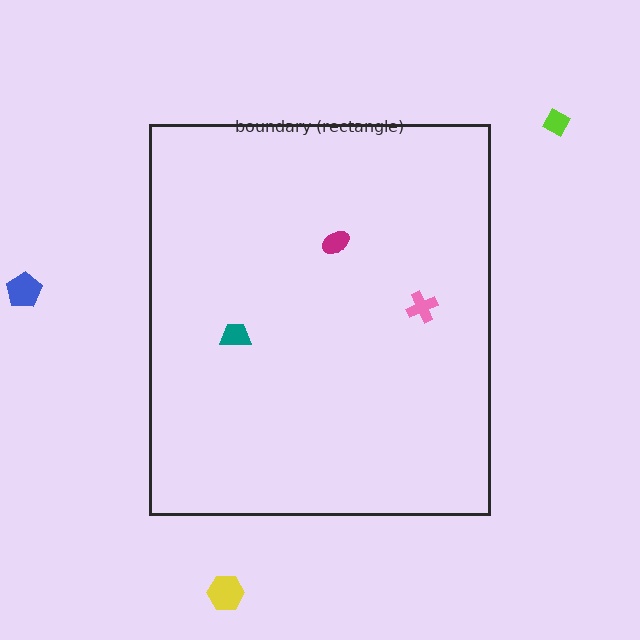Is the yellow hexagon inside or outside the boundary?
Outside.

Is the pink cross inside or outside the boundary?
Inside.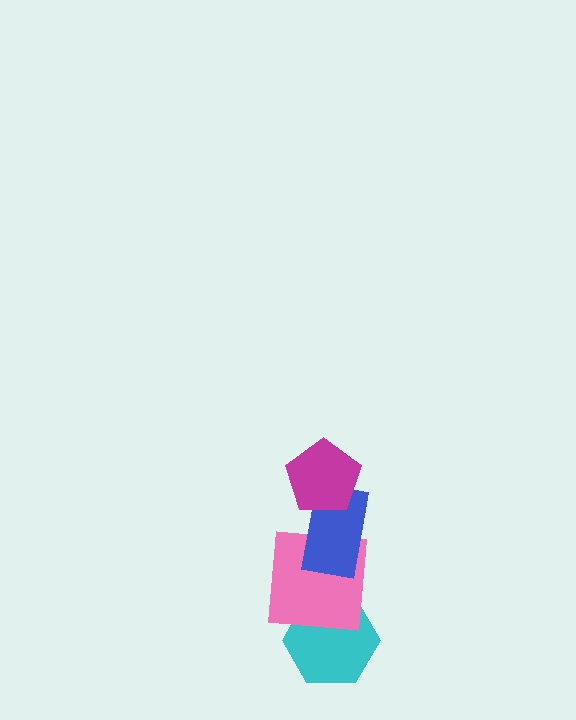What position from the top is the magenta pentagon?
The magenta pentagon is 1st from the top.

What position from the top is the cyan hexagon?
The cyan hexagon is 4th from the top.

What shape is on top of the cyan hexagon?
The pink square is on top of the cyan hexagon.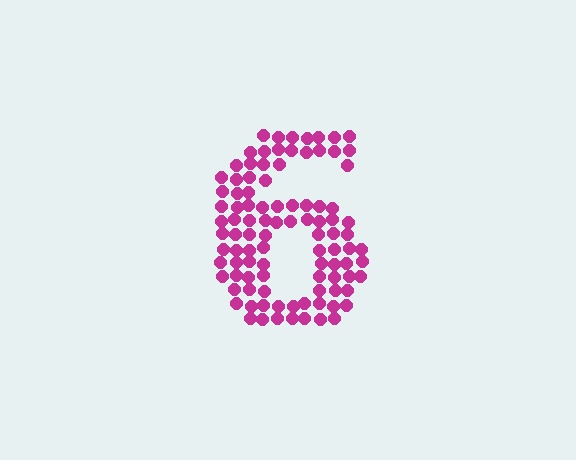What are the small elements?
The small elements are circles.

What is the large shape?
The large shape is the digit 6.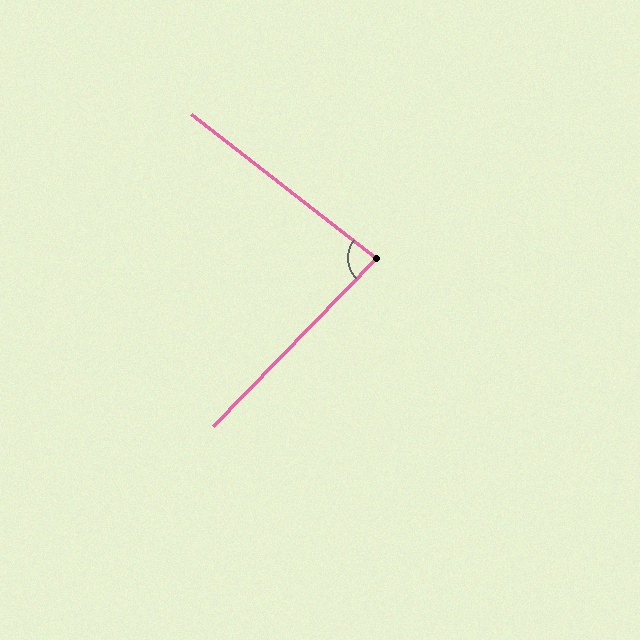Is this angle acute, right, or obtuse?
It is acute.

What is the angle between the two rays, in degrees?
Approximately 84 degrees.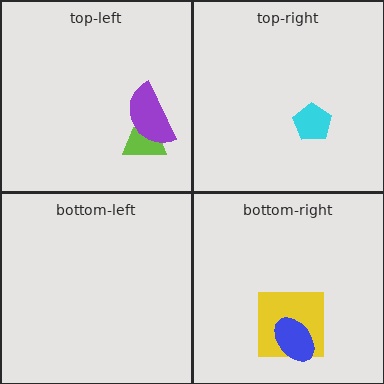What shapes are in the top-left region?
The lime trapezoid, the purple semicircle.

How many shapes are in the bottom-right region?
2.